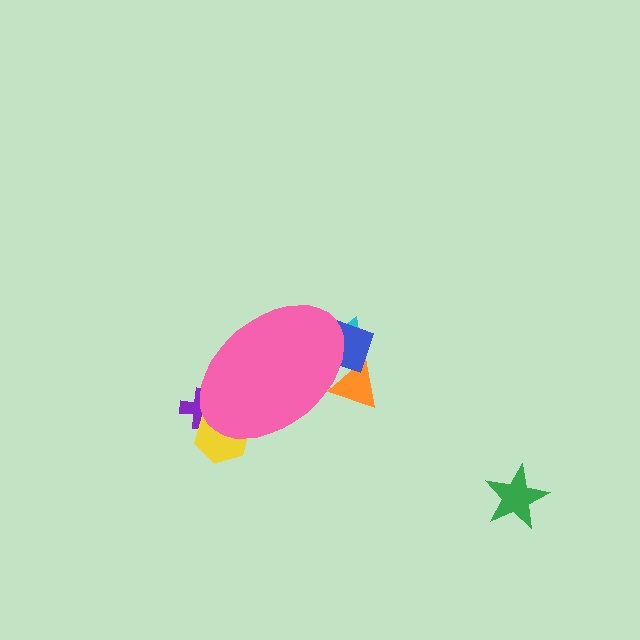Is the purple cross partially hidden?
Yes, the purple cross is partially hidden behind the pink ellipse.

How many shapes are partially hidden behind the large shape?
5 shapes are partially hidden.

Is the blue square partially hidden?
Yes, the blue square is partially hidden behind the pink ellipse.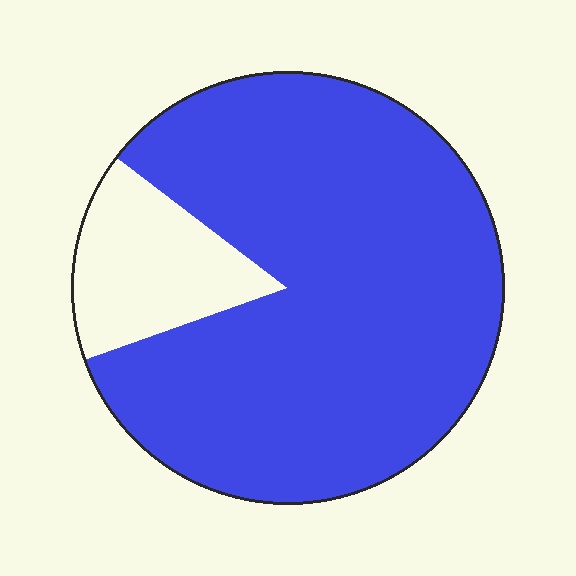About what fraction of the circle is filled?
About five sixths (5/6).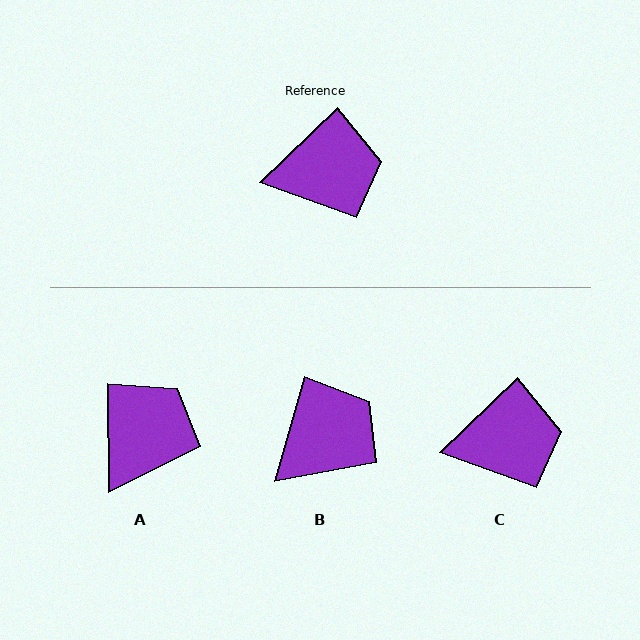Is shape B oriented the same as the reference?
No, it is off by about 30 degrees.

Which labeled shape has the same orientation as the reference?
C.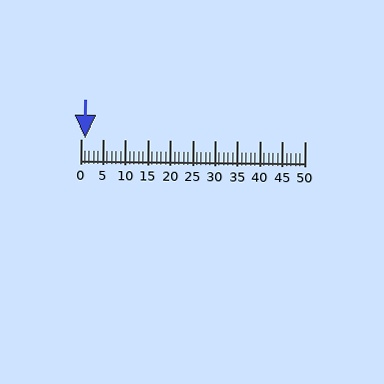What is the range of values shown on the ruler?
The ruler shows values from 0 to 50.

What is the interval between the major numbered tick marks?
The major tick marks are spaced 5 units apart.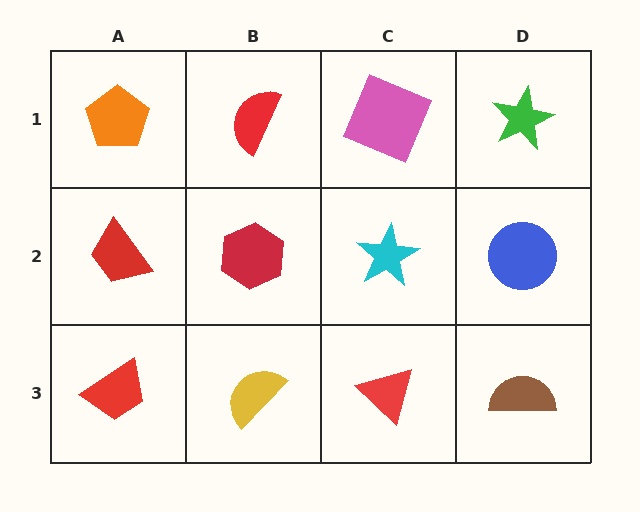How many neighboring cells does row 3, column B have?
3.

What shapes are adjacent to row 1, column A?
A red trapezoid (row 2, column A), a red semicircle (row 1, column B).